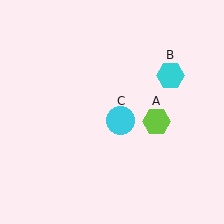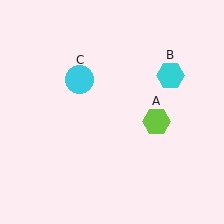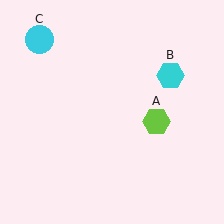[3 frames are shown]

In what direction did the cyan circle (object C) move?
The cyan circle (object C) moved up and to the left.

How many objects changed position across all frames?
1 object changed position: cyan circle (object C).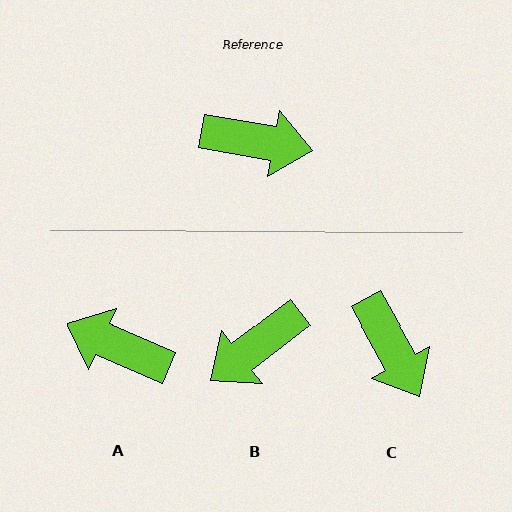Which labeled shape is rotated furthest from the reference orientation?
A, about 166 degrees away.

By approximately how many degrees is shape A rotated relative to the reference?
Approximately 166 degrees counter-clockwise.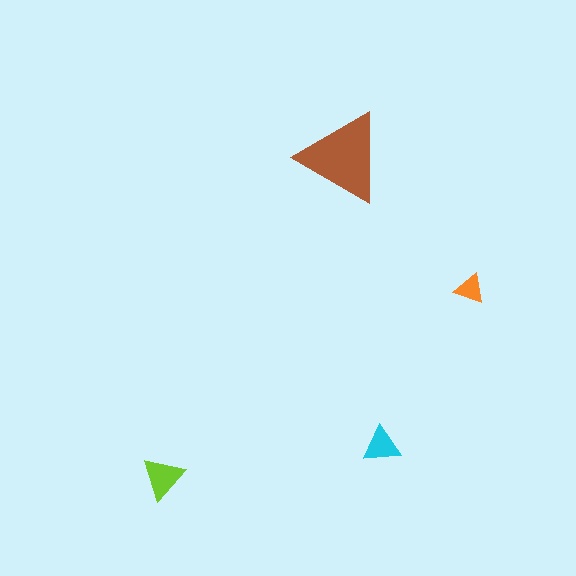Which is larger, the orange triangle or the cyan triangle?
The cyan one.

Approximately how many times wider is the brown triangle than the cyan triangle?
About 2.5 times wider.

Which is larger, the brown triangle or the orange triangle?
The brown one.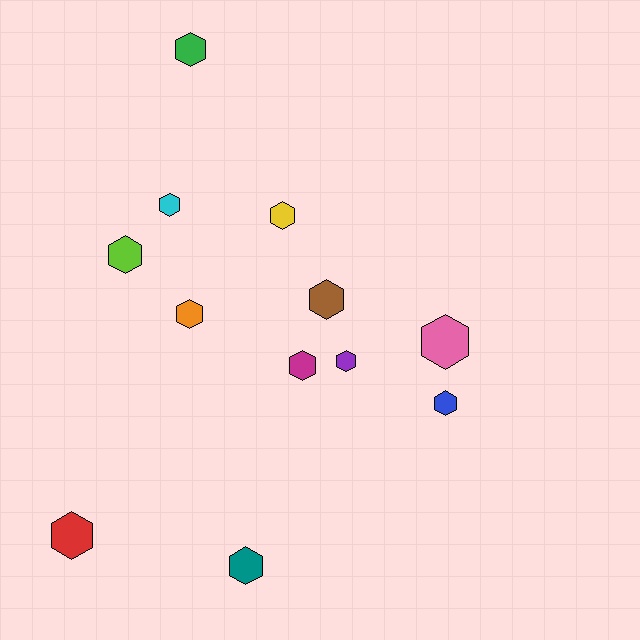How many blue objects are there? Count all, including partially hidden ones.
There is 1 blue object.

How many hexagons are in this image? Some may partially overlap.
There are 12 hexagons.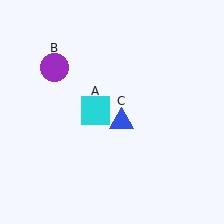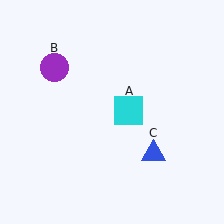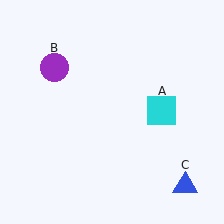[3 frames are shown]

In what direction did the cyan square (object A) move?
The cyan square (object A) moved right.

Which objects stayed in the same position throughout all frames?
Purple circle (object B) remained stationary.